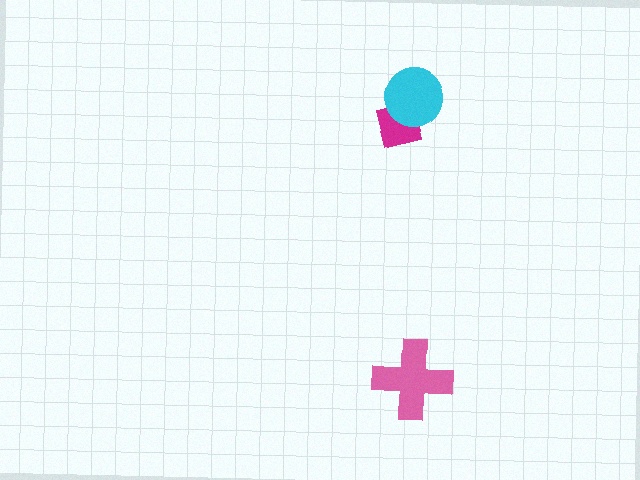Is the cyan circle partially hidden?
No, no other shape covers it.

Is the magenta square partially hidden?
Yes, it is partially covered by another shape.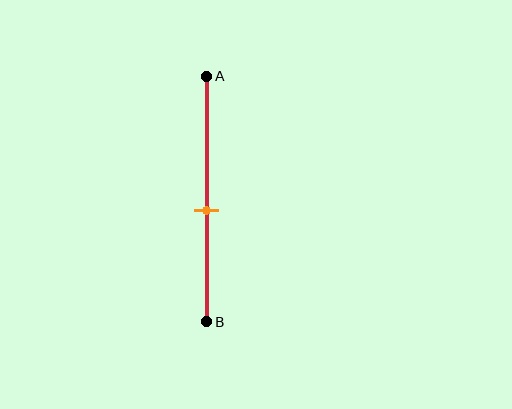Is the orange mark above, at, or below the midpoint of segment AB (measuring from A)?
The orange mark is below the midpoint of segment AB.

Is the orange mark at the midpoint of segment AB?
No, the mark is at about 55% from A, not at the 50% midpoint.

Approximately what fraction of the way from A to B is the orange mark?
The orange mark is approximately 55% of the way from A to B.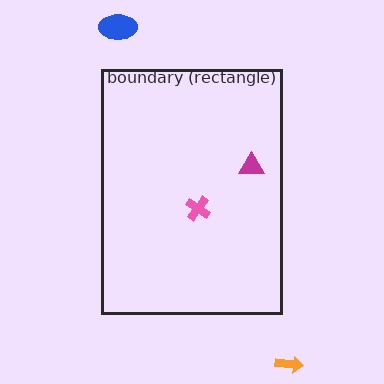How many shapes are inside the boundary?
2 inside, 2 outside.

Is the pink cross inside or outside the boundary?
Inside.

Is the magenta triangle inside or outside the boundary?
Inside.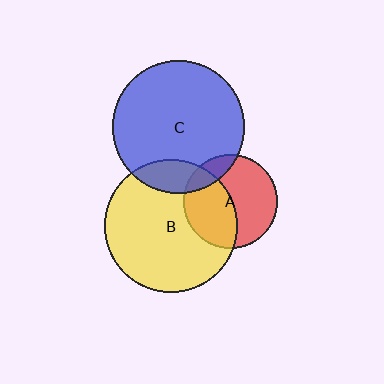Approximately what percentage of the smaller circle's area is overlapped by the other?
Approximately 15%.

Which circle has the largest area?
Circle B (yellow).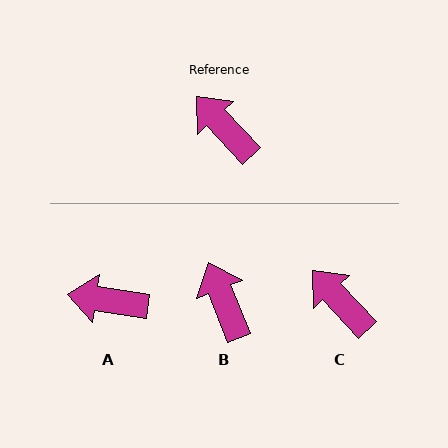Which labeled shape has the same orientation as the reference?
C.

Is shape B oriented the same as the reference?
No, it is off by about 21 degrees.